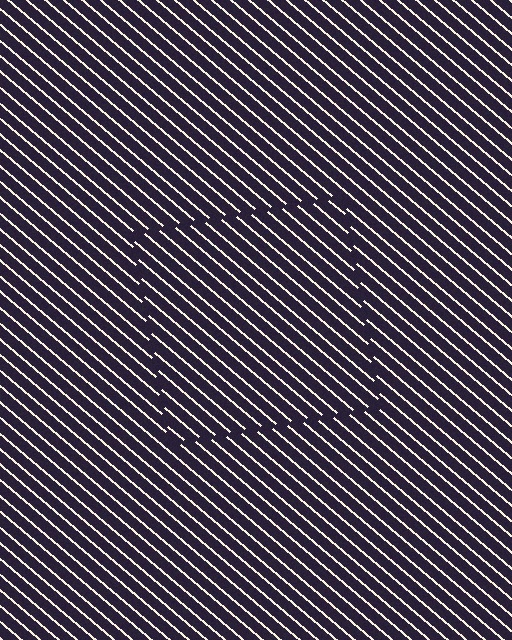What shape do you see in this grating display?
An illusory square. The interior of the shape contains the same grating, shifted by half a period — the contour is defined by the phase discontinuity where line-ends from the inner and outer gratings abut.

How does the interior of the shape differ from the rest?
The interior of the shape contains the same grating, shifted by half a period — the contour is defined by the phase discontinuity where line-ends from the inner and outer gratings abut.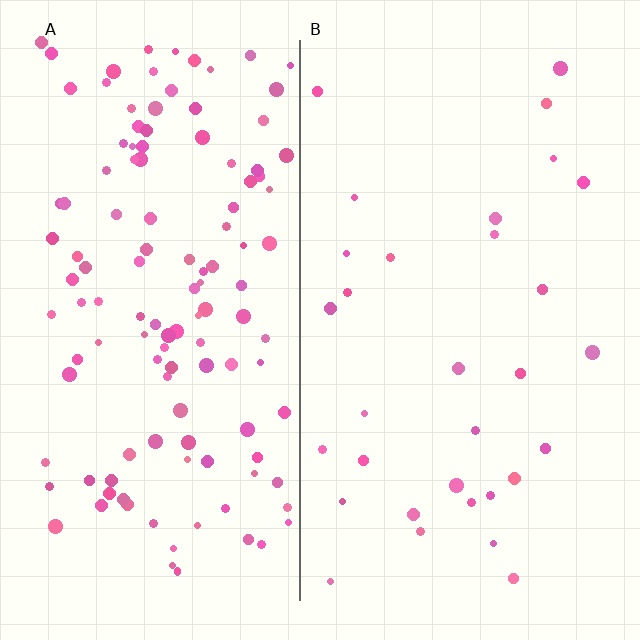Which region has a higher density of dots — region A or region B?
A (the left).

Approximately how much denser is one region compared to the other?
Approximately 4.0× — region A over region B.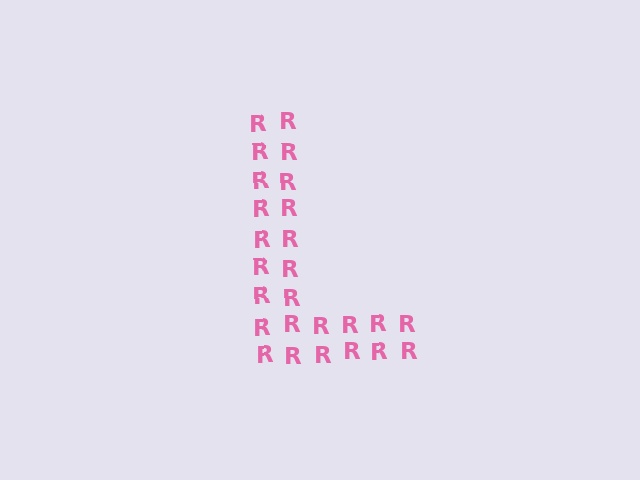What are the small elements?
The small elements are letter R's.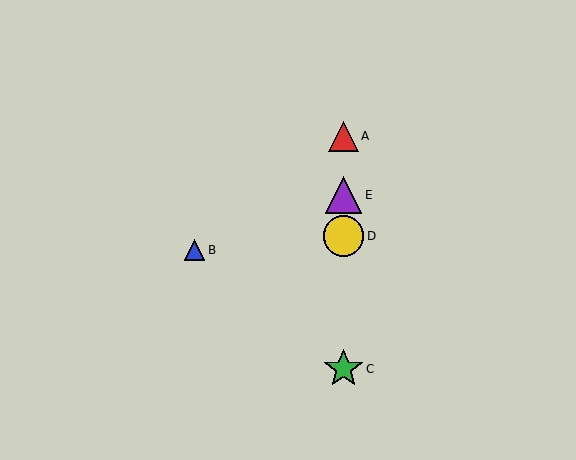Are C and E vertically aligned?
Yes, both are at x≈344.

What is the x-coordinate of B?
Object B is at x≈194.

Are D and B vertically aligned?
No, D is at x≈344 and B is at x≈194.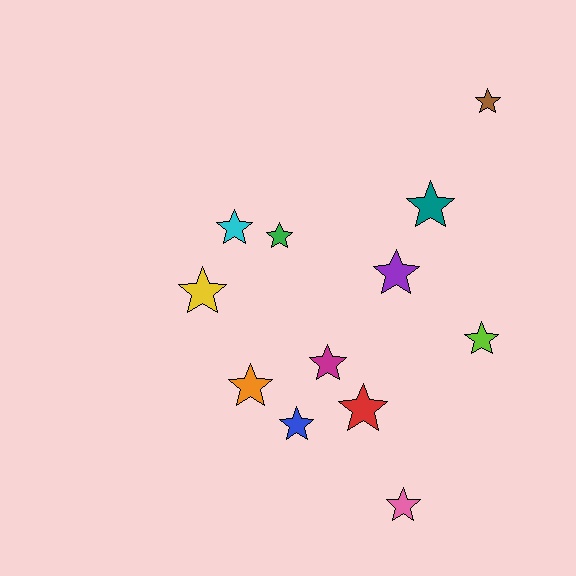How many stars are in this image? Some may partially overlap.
There are 12 stars.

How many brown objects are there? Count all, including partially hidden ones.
There is 1 brown object.